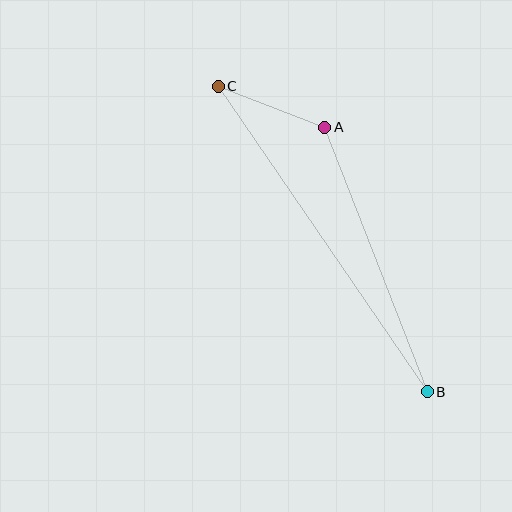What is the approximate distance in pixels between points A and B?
The distance between A and B is approximately 284 pixels.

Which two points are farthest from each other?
Points B and C are farthest from each other.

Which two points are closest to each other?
Points A and C are closest to each other.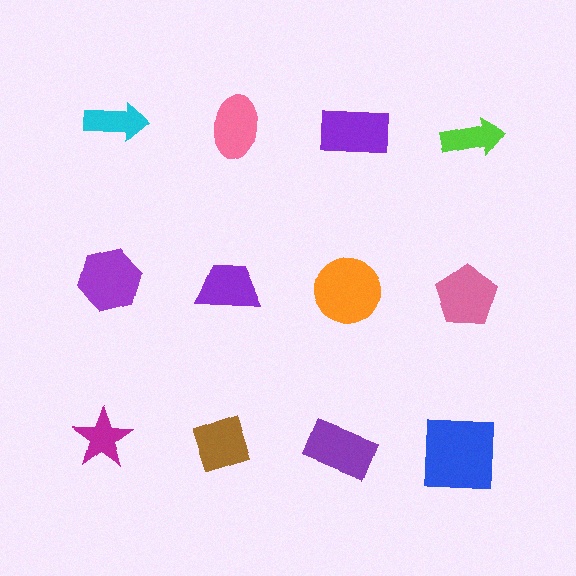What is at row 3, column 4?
A blue square.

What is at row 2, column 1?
A purple hexagon.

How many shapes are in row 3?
4 shapes.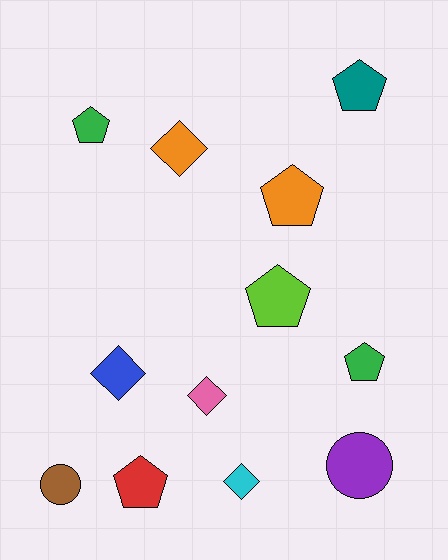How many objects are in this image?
There are 12 objects.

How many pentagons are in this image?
There are 6 pentagons.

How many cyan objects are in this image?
There is 1 cyan object.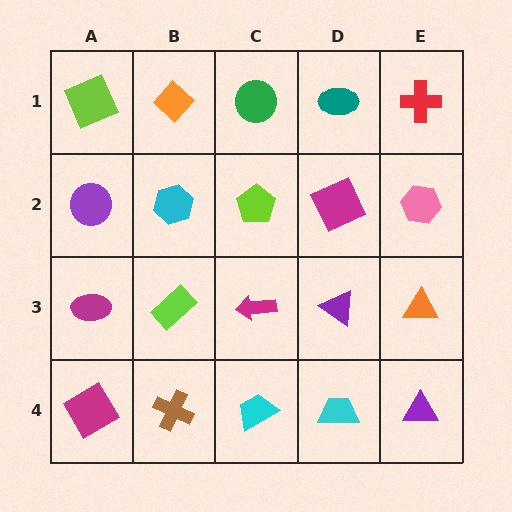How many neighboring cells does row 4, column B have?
3.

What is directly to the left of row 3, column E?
A purple triangle.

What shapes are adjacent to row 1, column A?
A purple circle (row 2, column A), an orange diamond (row 1, column B).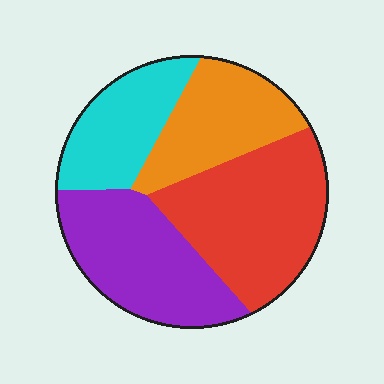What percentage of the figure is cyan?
Cyan takes up less than a quarter of the figure.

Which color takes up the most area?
Red, at roughly 35%.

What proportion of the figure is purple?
Purple covers around 30% of the figure.